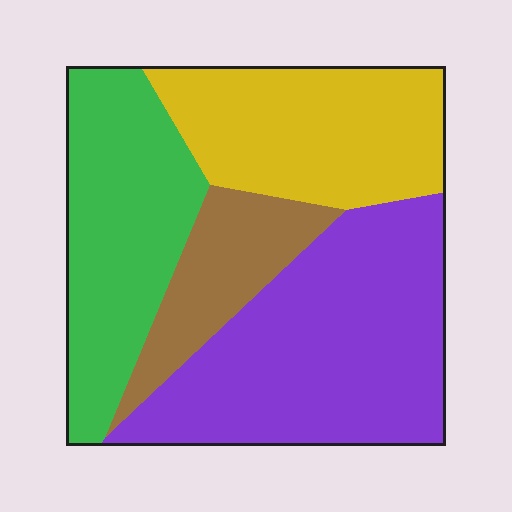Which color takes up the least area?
Brown, at roughly 15%.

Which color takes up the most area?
Purple, at roughly 35%.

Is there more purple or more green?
Purple.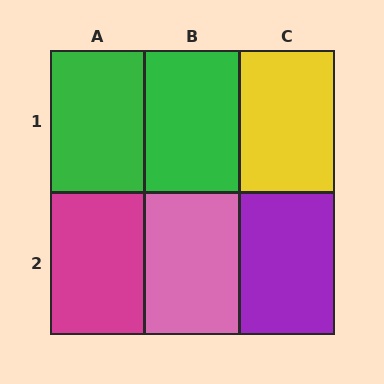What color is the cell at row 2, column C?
Purple.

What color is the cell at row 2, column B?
Pink.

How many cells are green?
2 cells are green.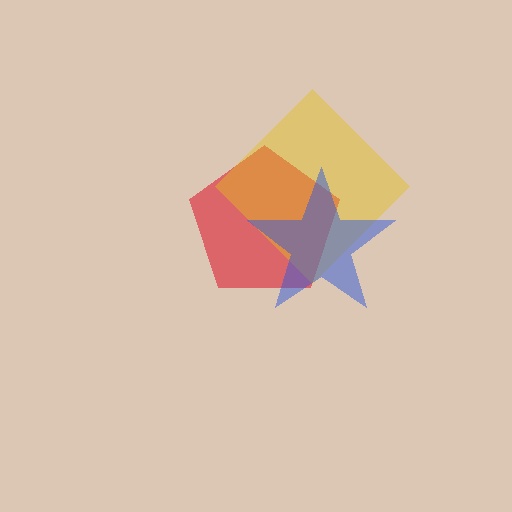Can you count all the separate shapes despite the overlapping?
Yes, there are 3 separate shapes.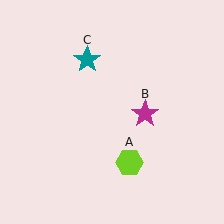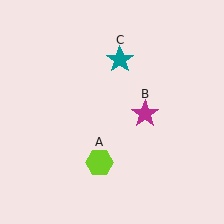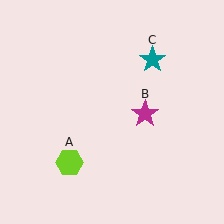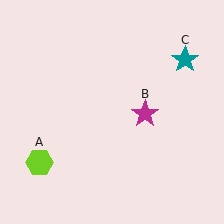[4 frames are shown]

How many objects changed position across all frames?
2 objects changed position: lime hexagon (object A), teal star (object C).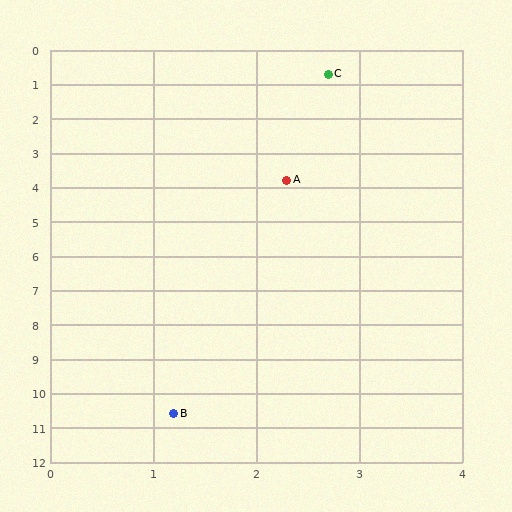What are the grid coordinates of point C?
Point C is at approximately (2.7, 0.7).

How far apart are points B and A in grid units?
Points B and A are about 6.9 grid units apart.